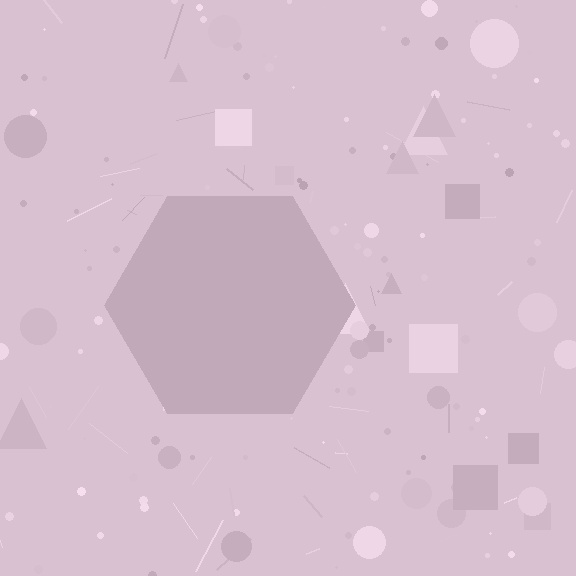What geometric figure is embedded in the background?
A hexagon is embedded in the background.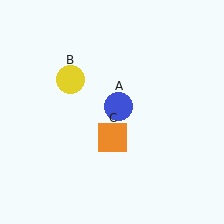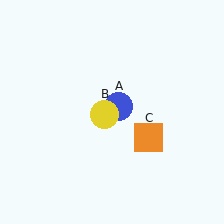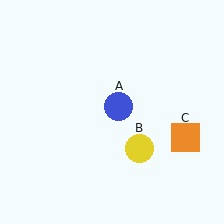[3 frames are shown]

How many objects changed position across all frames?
2 objects changed position: yellow circle (object B), orange square (object C).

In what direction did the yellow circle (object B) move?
The yellow circle (object B) moved down and to the right.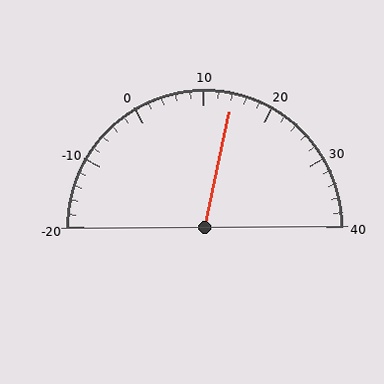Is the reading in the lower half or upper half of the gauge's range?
The reading is in the upper half of the range (-20 to 40).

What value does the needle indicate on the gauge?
The needle indicates approximately 14.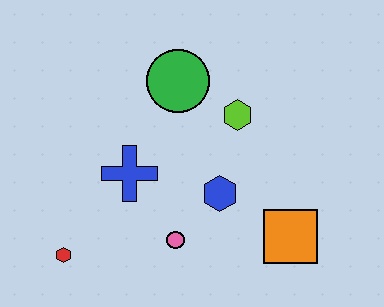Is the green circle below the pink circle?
No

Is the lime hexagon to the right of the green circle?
Yes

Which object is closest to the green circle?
The lime hexagon is closest to the green circle.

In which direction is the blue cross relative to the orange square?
The blue cross is to the left of the orange square.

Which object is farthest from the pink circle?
The green circle is farthest from the pink circle.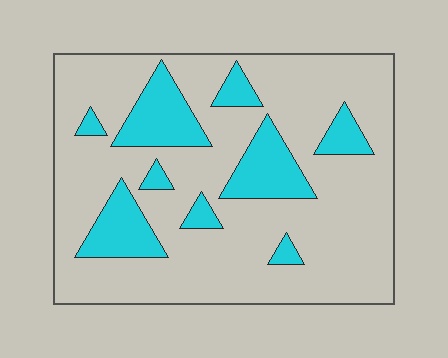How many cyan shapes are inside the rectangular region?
9.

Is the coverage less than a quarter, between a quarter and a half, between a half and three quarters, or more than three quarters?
Less than a quarter.